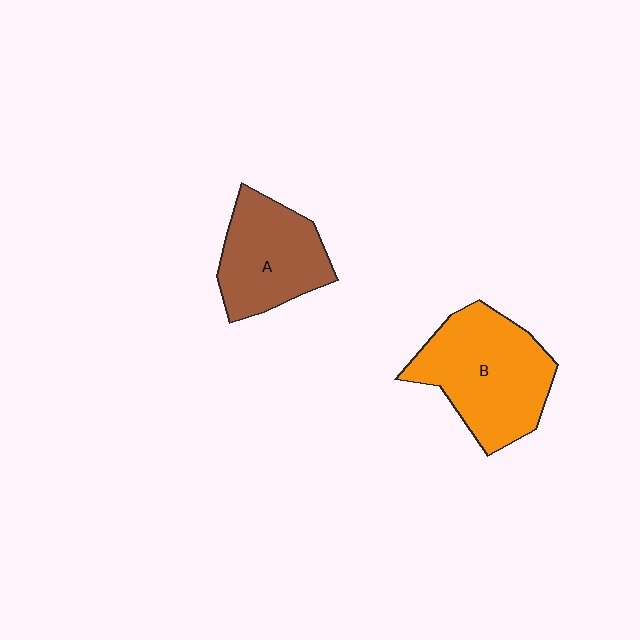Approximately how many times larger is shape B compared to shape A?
Approximately 1.3 times.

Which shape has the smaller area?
Shape A (brown).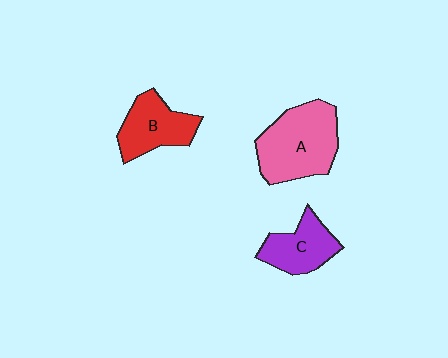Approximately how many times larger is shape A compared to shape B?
Approximately 1.5 times.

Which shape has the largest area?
Shape A (pink).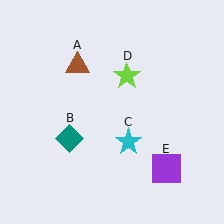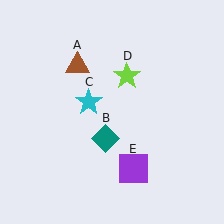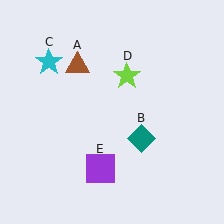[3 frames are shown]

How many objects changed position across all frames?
3 objects changed position: teal diamond (object B), cyan star (object C), purple square (object E).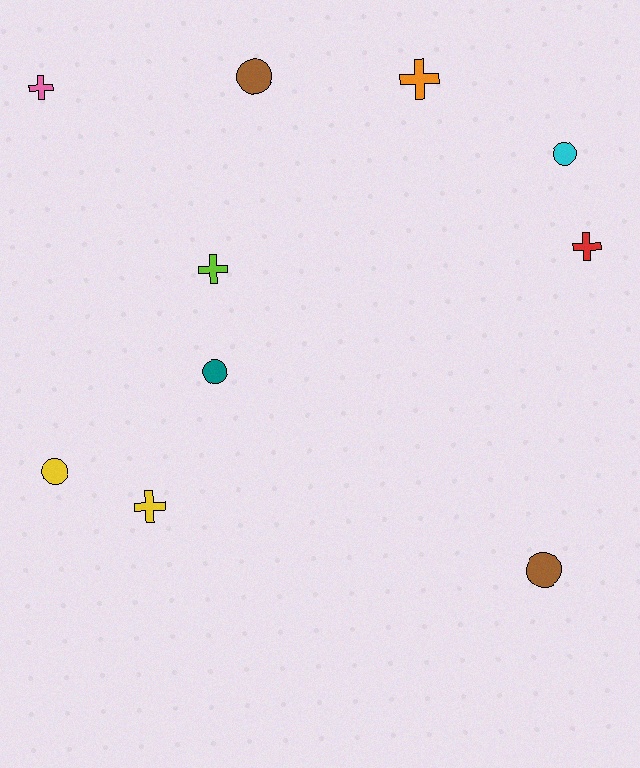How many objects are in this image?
There are 10 objects.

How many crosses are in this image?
There are 5 crosses.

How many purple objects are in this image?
There are no purple objects.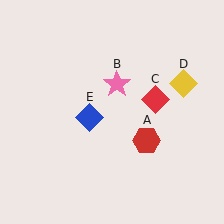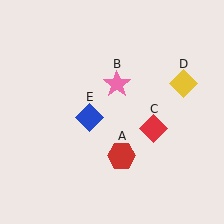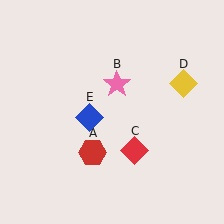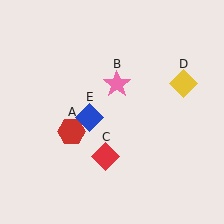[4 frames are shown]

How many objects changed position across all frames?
2 objects changed position: red hexagon (object A), red diamond (object C).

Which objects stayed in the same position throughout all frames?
Pink star (object B) and yellow diamond (object D) and blue diamond (object E) remained stationary.